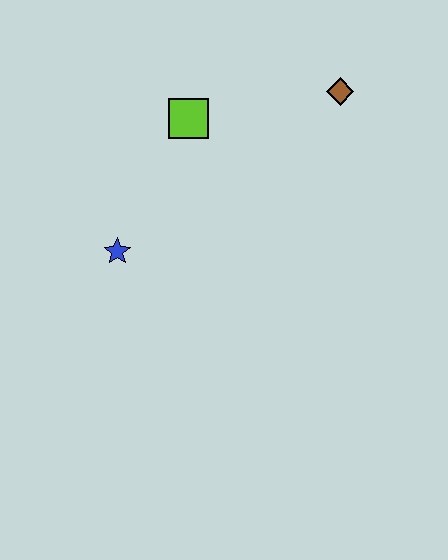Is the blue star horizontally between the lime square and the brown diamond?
No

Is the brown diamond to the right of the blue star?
Yes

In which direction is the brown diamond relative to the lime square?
The brown diamond is to the right of the lime square.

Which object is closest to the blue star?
The lime square is closest to the blue star.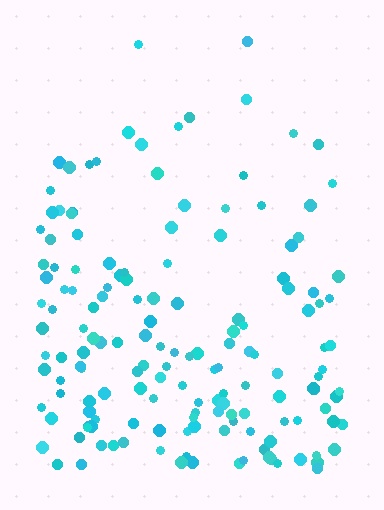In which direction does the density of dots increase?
From top to bottom, with the bottom side densest.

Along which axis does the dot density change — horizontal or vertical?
Vertical.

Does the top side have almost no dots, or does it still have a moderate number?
Still a moderate number, just noticeably fewer than the bottom.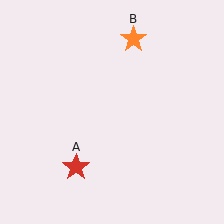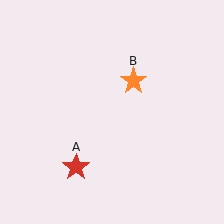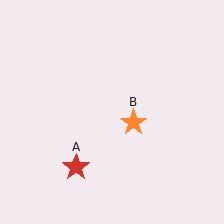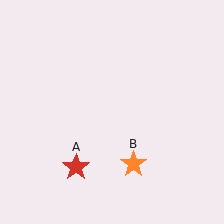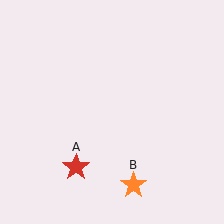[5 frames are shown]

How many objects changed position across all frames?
1 object changed position: orange star (object B).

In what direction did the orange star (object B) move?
The orange star (object B) moved down.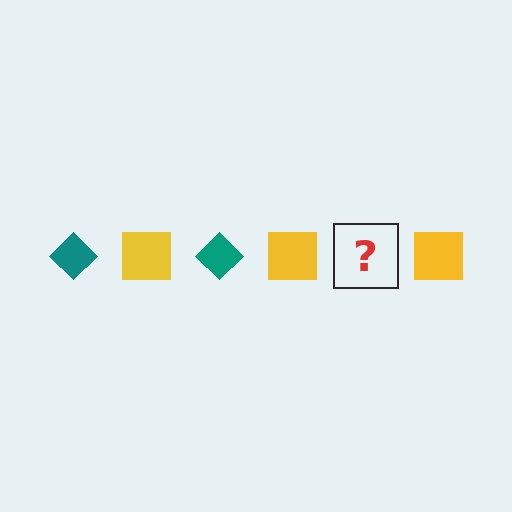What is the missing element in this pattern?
The missing element is a teal diamond.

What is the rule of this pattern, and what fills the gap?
The rule is that the pattern alternates between teal diamond and yellow square. The gap should be filled with a teal diamond.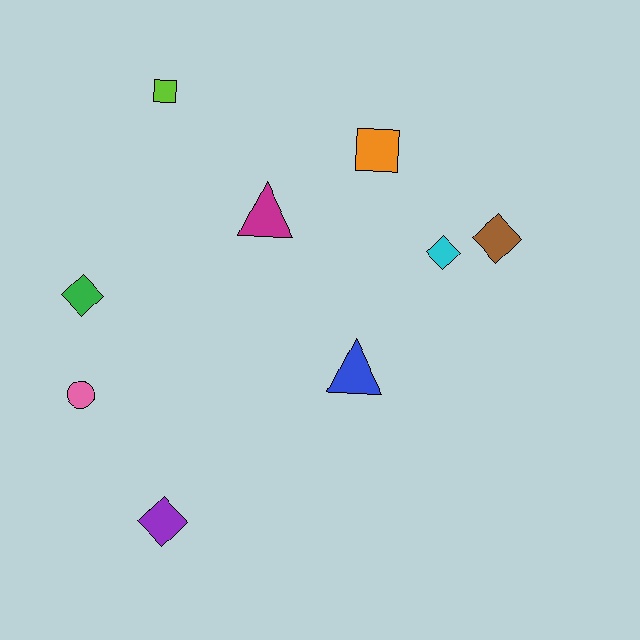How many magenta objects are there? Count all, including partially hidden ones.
There is 1 magenta object.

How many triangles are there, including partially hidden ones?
There are 2 triangles.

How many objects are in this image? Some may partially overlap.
There are 9 objects.